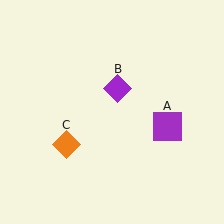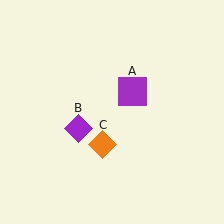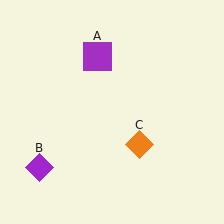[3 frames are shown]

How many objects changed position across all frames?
3 objects changed position: purple square (object A), purple diamond (object B), orange diamond (object C).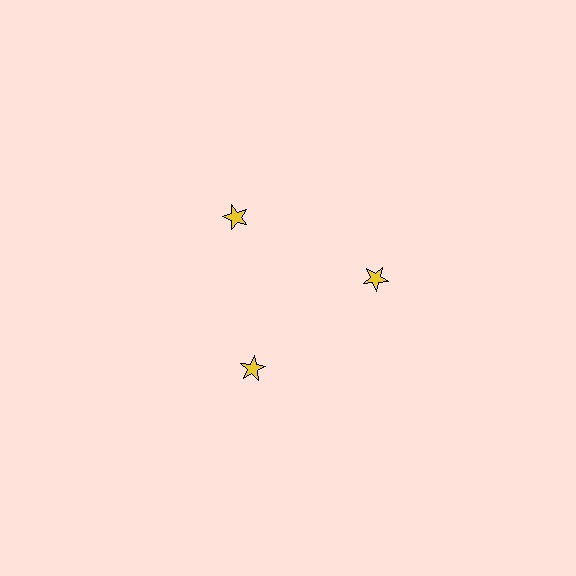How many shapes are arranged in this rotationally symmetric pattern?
There are 3 shapes, arranged in 3 groups of 1.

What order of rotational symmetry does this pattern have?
This pattern has 3-fold rotational symmetry.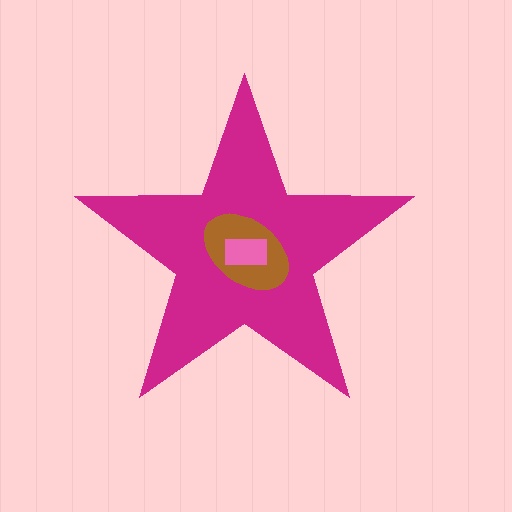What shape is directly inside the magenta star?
The brown ellipse.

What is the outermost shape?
The magenta star.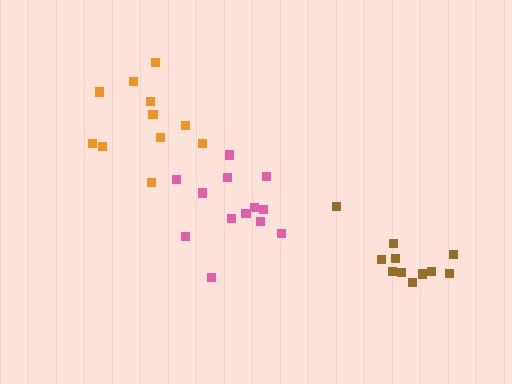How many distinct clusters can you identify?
There are 3 distinct clusters.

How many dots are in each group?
Group 1: 11 dots, Group 2: 13 dots, Group 3: 11 dots (35 total).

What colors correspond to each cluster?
The clusters are colored: orange, pink, brown.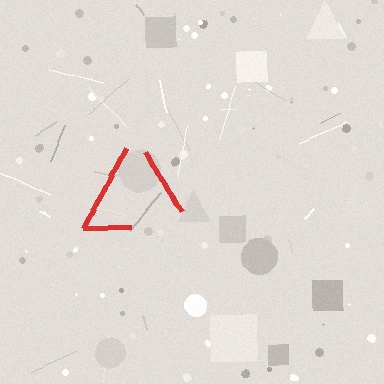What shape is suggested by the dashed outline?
The dashed outline suggests a triangle.